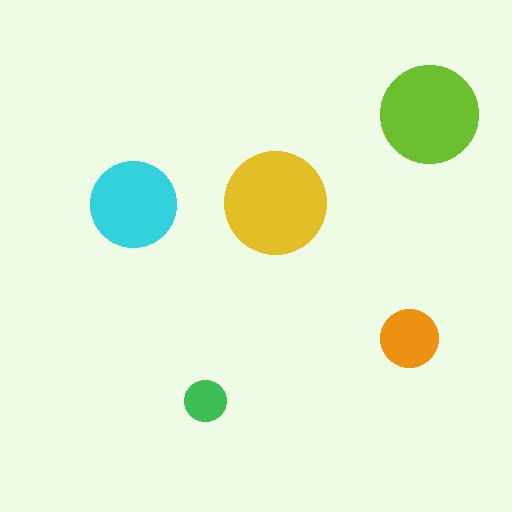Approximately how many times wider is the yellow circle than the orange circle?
About 2 times wider.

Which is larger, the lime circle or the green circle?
The lime one.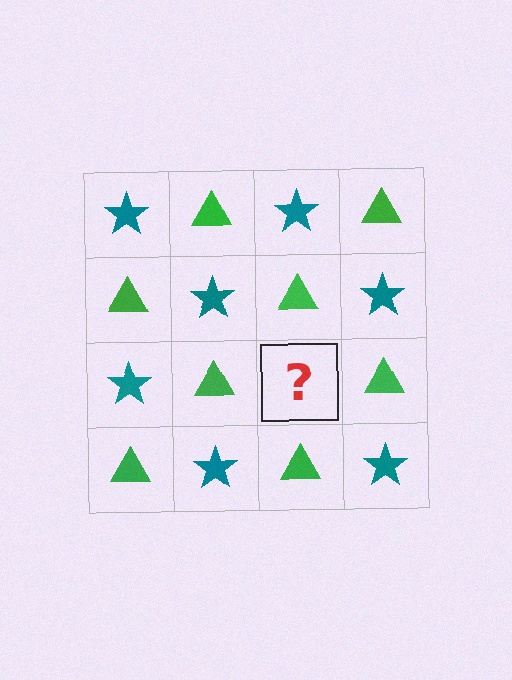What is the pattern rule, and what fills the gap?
The rule is that it alternates teal star and green triangle in a checkerboard pattern. The gap should be filled with a teal star.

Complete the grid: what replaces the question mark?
The question mark should be replaced with a teal star.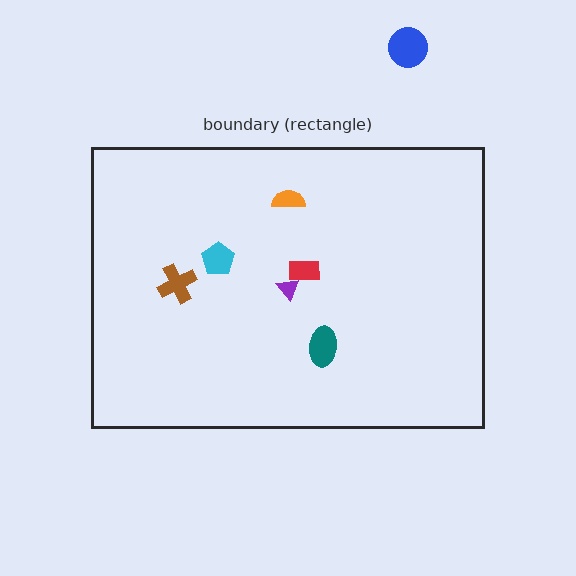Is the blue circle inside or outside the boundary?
Outside.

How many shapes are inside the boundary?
6 inside, 1 outside.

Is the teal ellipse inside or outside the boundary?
Inside.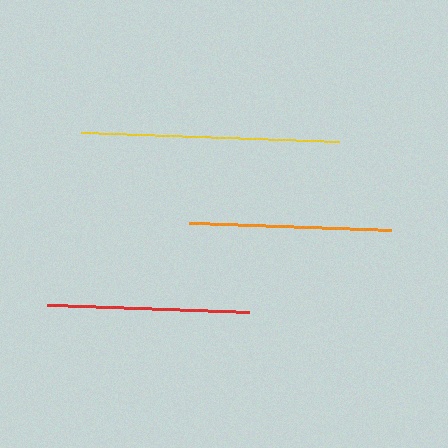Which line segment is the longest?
The yellow line is the longest at approximately 257 pixels.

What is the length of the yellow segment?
The yellow segment is approximately 257 pixels long.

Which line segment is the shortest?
The red line is the shortest at approximately 202 pixels.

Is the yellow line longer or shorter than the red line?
The yellow line is longer than the red line.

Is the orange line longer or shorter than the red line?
The orange line is longer than the red line.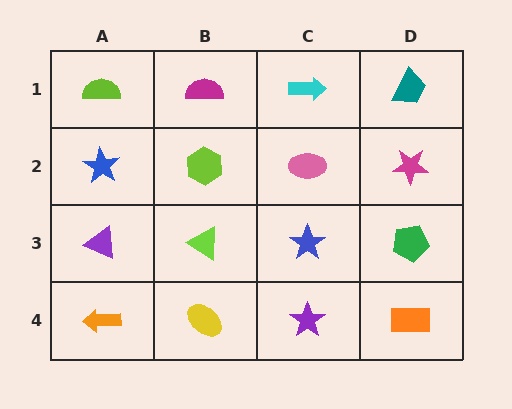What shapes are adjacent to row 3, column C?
A pink ellipse (row 2, column C), a purple star (row 4, column C), a lime triangle (row 3, column B), a green pentagon (row 3, column D).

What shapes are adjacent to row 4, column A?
A purple triangle (row 3, column A), a yellow ellipse (row 4, column B).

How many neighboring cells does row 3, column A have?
3.